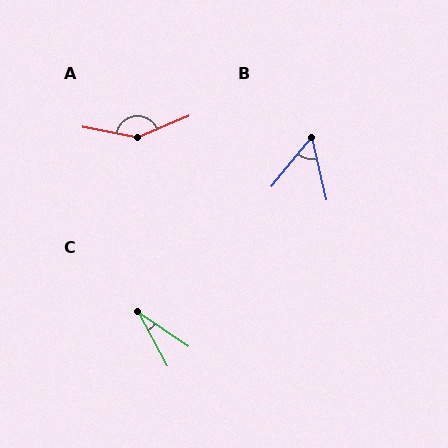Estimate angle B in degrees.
Approximately 52 degrees.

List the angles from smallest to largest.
C (27°), B (52°), A (147°).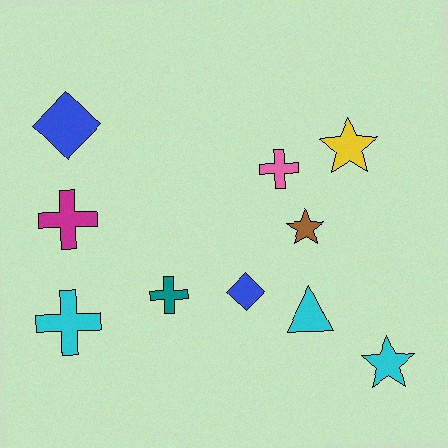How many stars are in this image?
There are 3 stars.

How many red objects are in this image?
There are no red objects.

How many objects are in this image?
There are 10 objects.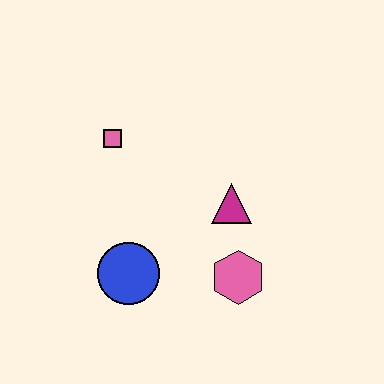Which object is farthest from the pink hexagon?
The pink square is farthest from the pink hexagon.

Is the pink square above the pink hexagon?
Yes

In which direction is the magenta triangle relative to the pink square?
The magenta triangle is to the right of the pink square.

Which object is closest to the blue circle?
The pink hexagon is closest to the blue circle.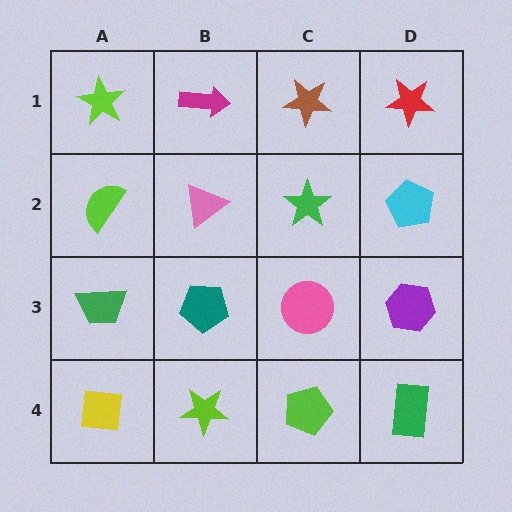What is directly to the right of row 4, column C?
A green rectangle.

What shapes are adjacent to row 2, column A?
A lime star (row 1, column A), a green trapezoid (row 3, column A), a pink triangle (row 2, column B).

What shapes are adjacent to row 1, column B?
A pink triangle (row 2, column B), a lime star (row 1, column A), a brown star (row 1, column C).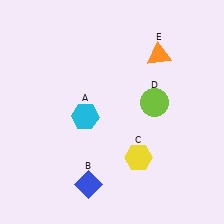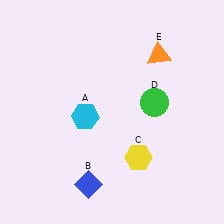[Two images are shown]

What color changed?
The circle (D) changed from lime in Image 1 to green in Image 2.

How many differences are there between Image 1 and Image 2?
There is 1 difference between the two images.